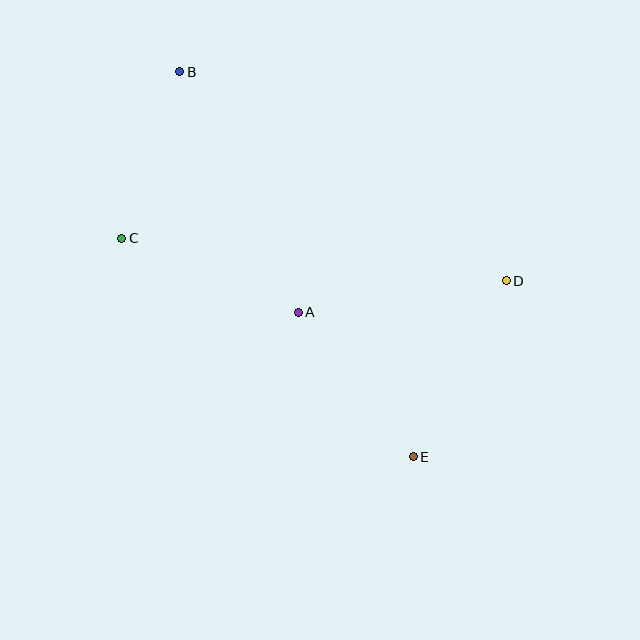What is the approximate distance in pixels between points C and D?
The distance between C and D is approximately 387 pixels.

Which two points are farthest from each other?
Points B and E are farthest from each other.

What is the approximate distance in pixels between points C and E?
The distance between C and E is approximately 364 pixels.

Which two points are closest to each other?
Points B and C are closest to each other.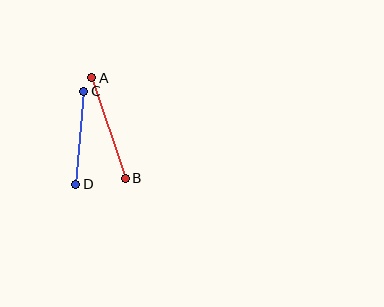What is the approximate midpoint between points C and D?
The midpoint is at approximately (80, 138) pixels.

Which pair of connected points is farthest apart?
Points A and B are farthest apart.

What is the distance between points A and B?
The distance is approximately 106 pixels.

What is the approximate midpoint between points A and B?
The midpoint is at approximately (109, 128) pixels.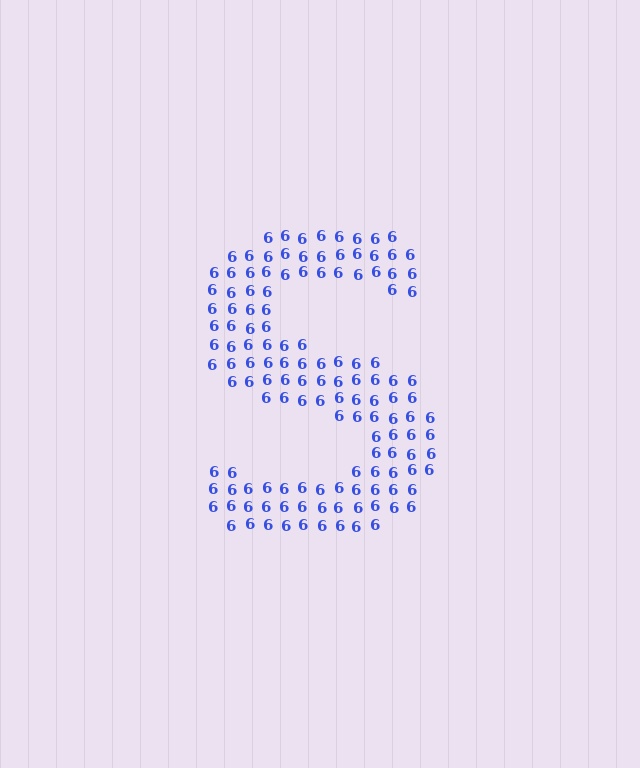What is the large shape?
The large shape is the letter S.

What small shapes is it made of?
It is made of small digit 6's.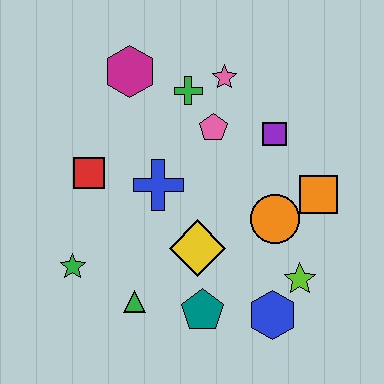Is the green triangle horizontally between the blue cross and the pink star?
No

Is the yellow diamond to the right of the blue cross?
Yes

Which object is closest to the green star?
The green triangle is closest to the green star.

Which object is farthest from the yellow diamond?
The magenta hexagon is farthest from the yellow diamond.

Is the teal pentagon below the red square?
Yes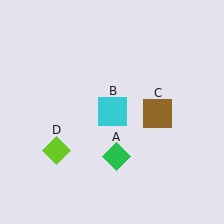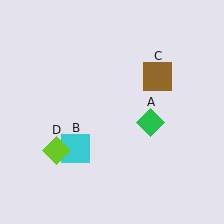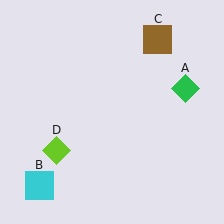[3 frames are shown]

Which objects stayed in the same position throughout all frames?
Lime diamond (object D) remained stationary.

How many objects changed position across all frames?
3 objects changed position: green diamond (object A), cyan square (object B), brown square (object C).